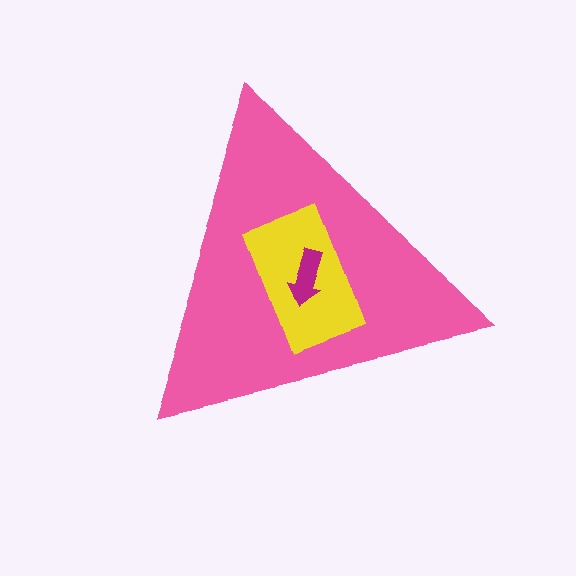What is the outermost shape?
The pink triangle.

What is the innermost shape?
The magenta arrow.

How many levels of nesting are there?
3.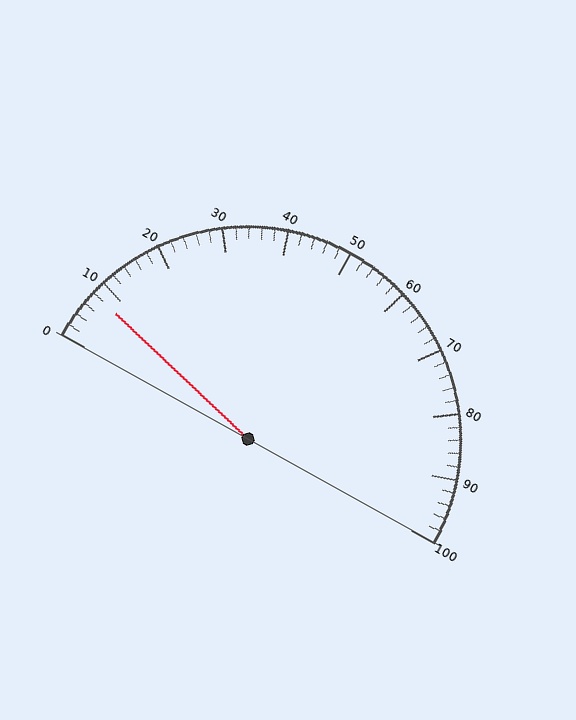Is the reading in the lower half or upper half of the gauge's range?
The reading is in the lower half of the range (0 to 100).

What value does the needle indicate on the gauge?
The needle indicates approximately 8.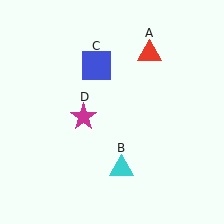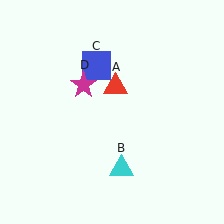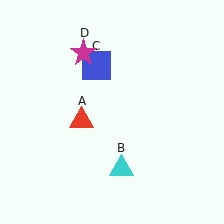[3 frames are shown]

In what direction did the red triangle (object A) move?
The red triangle (object A) moved down and to the left.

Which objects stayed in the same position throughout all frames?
Cyan triangle (object B) and blue square (object C) remained stationary.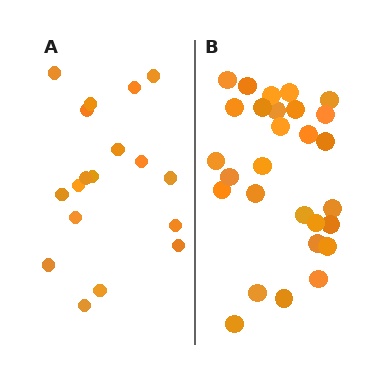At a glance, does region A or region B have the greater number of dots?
Region B (the right region) has more dots.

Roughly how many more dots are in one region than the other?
Region B has roughly 10 or so more dots than region A.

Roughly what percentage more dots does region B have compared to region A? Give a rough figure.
About 55% more.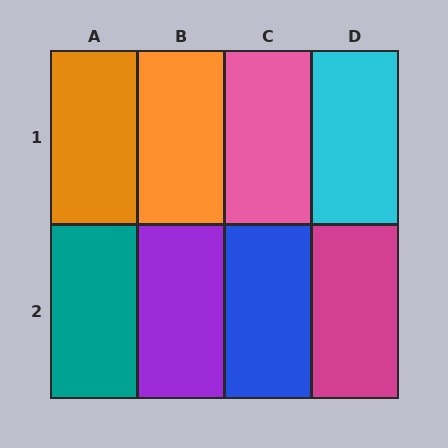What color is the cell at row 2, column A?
Teal.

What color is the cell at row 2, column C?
Blue.